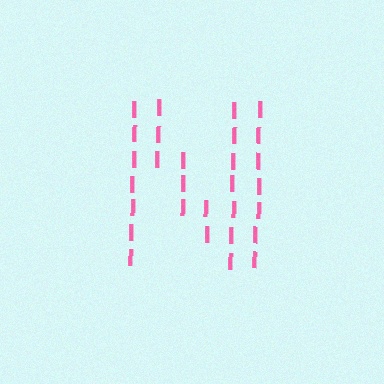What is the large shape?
The large shape is the letter N.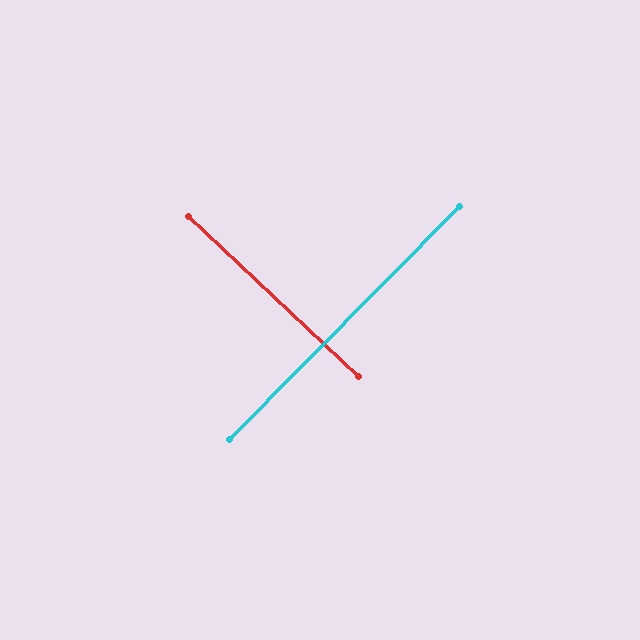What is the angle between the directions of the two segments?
Approximately 89 degrees.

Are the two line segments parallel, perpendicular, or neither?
Perpendicular — they meet at approximately 89°.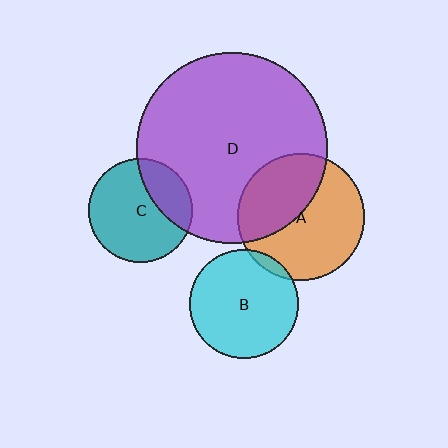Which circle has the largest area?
Circle D (purple).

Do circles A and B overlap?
Yes.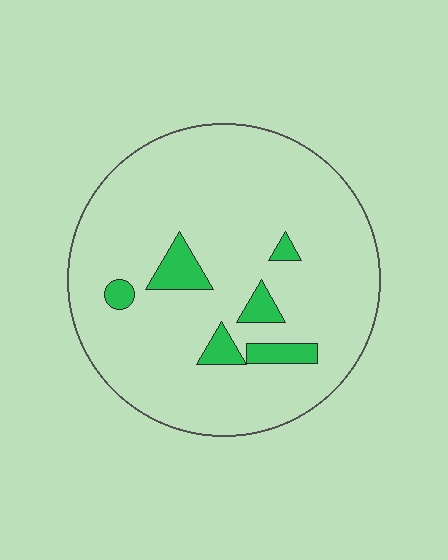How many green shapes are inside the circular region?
6.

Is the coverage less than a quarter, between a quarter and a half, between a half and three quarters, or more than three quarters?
Less than a quarter.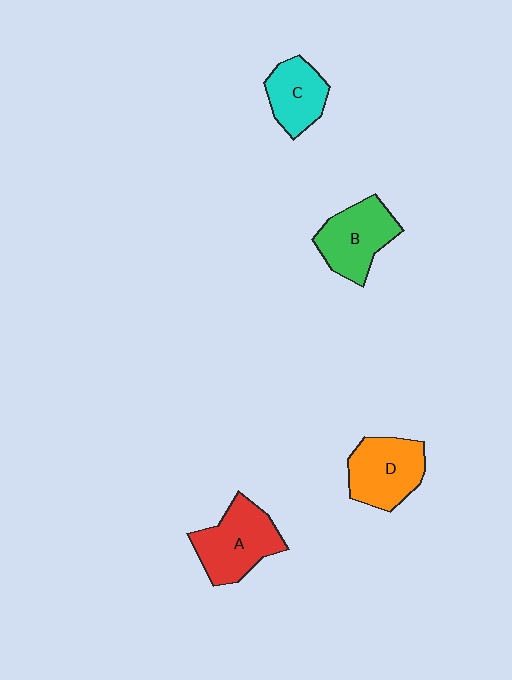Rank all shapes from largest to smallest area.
From largest to smallest: A (red), D (orange), B (green), C (cyan).